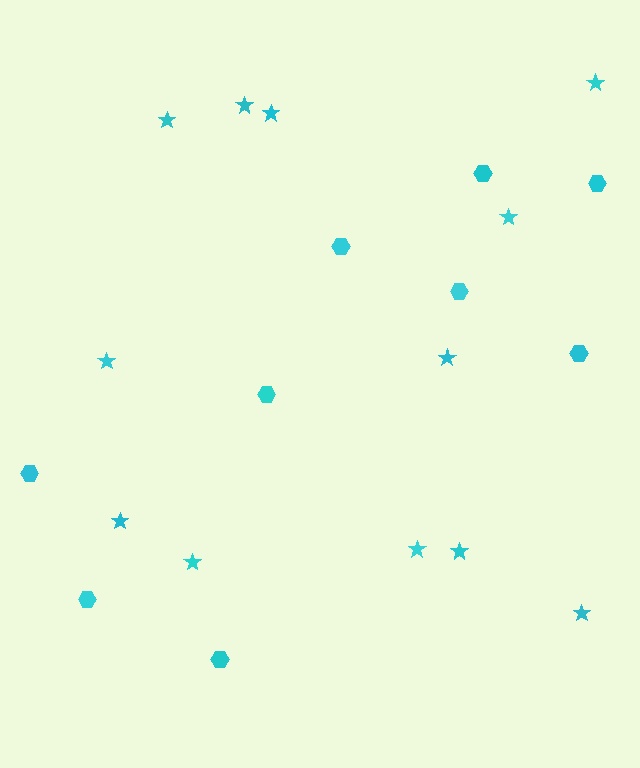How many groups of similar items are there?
There are 2 groups: one group of stars (12) and one group of hexagons (9).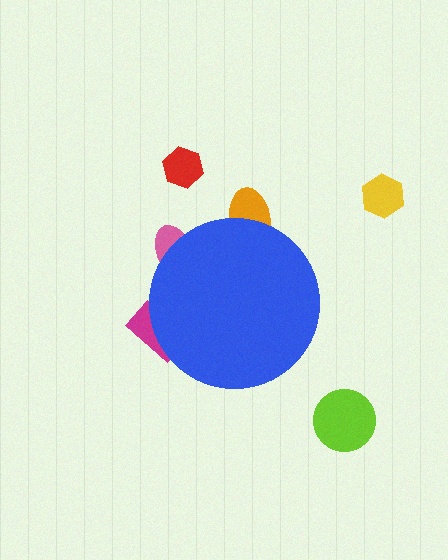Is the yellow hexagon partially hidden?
No, the yellow hexagon is fully visible.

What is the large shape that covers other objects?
A blue circle.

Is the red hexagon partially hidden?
No, the red hexagon is fully visible.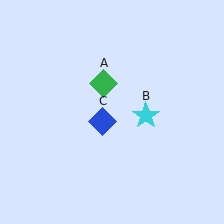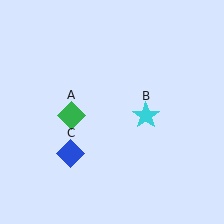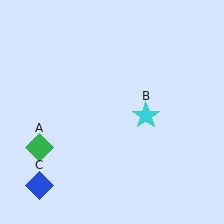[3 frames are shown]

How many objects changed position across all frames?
2 objects changed position: green diamond (object A), blue diamond (object C).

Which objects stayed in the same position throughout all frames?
Cyan star (object B) remained stationary.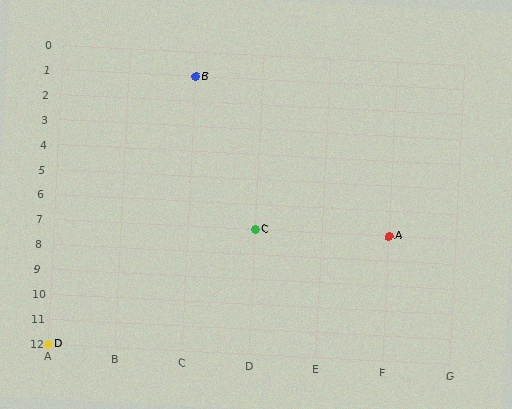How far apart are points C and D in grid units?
Points C and D are 3 columns and 5 rows apart (about 5.8 grid units diagonally).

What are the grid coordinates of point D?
Point D is at grid coordinates (A, 12).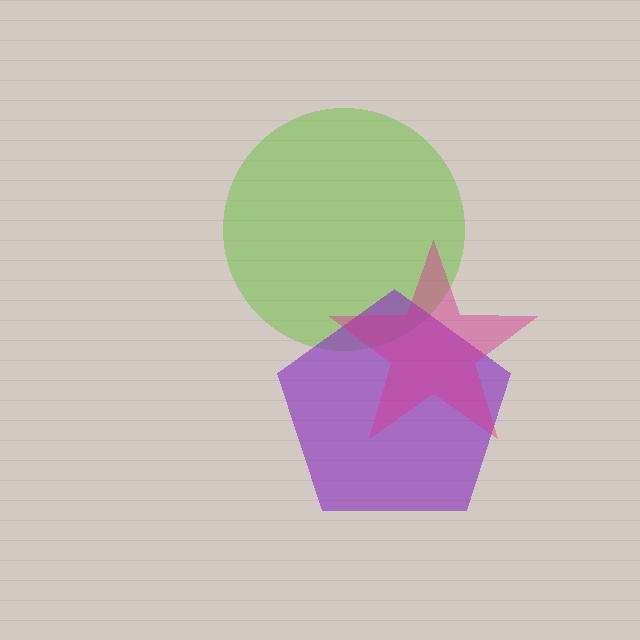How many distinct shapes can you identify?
There are 3 distinct shapes: a lime circle, a purple pentagon, a magenta star.